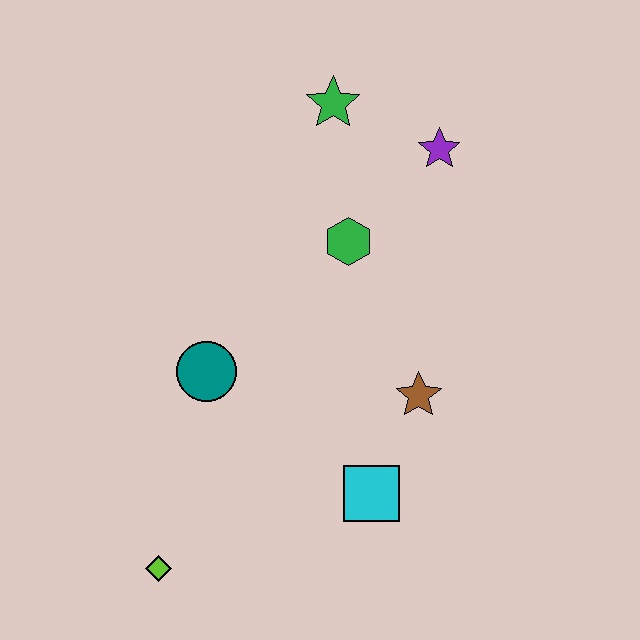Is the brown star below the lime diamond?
No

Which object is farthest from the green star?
The lime diamond is farthest from the green star.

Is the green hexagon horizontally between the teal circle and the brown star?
Yes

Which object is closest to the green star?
The purple star is closest to the green star.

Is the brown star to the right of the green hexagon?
Yes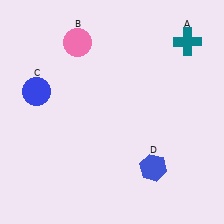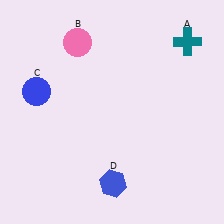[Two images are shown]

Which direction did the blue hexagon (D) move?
The blue hexagon (D) moved left.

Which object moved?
The blue hexagon (D) moved left.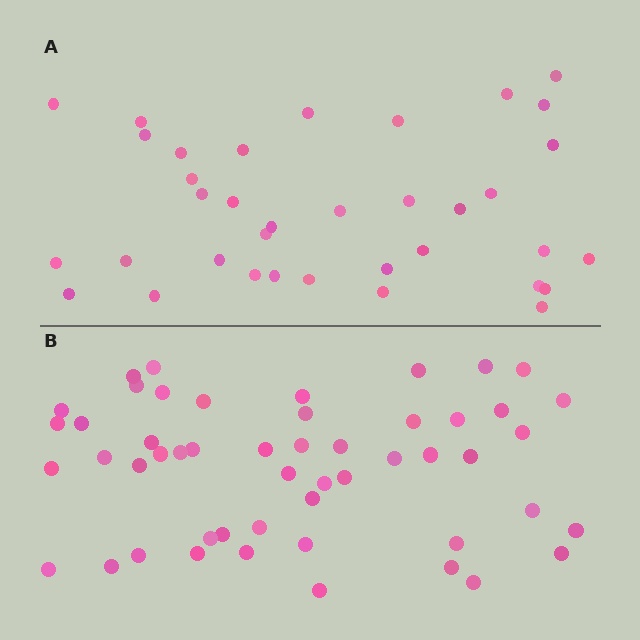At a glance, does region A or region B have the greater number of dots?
Region B (the bottom region) has more dots.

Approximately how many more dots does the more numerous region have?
Region B has approximately 15 more dots than region A.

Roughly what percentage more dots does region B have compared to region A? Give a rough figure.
About 40% more.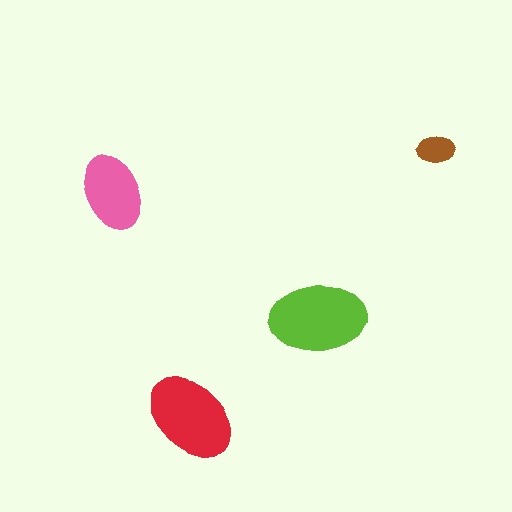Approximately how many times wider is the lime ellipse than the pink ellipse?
About 1.5 times wider.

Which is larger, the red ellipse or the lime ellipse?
The lime one.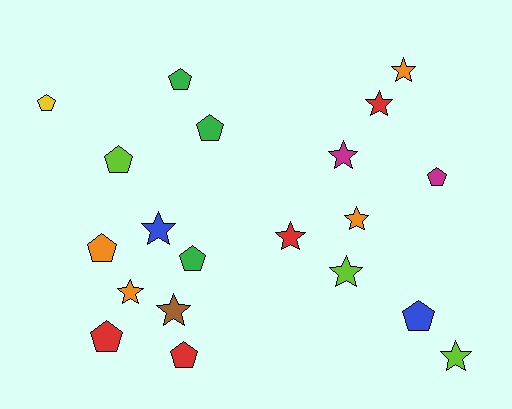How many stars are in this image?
There are 10 stars.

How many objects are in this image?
There are 20 objects.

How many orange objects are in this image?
There are 4 orange objects.